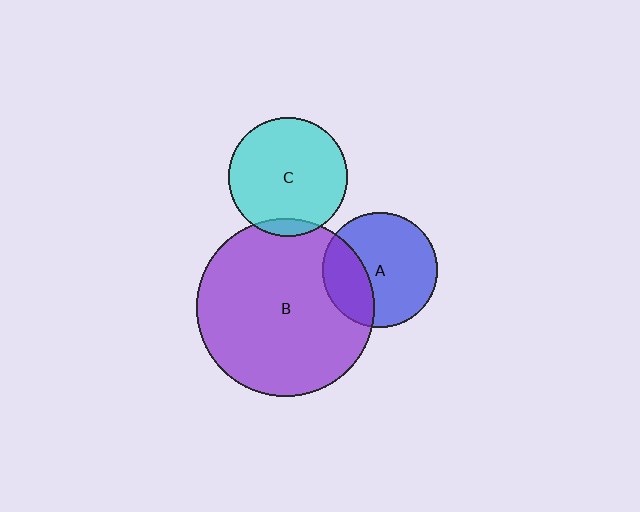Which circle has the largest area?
Circle B (purple).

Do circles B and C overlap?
Yes.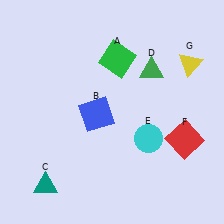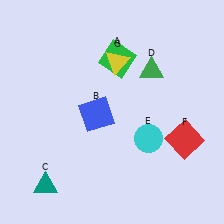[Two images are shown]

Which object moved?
The yellow triangle (G) moved left.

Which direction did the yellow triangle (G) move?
The yellow triangle (G) moved left.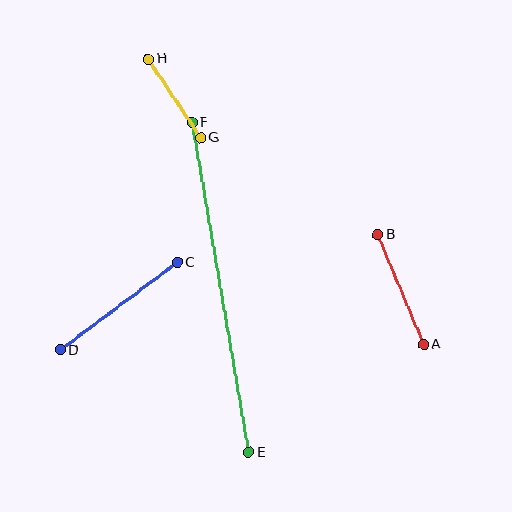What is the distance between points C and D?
The distance is approximately 146 pixels.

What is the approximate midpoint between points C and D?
The midpoint is at approximately (119, 306) pixels.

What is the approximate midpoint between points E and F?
The midpoint is at approximately (220, 288) pixels.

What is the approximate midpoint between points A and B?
The midpoint is at approximately (401, 290) pixels.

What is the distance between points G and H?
The distance is approximately 94 pixels.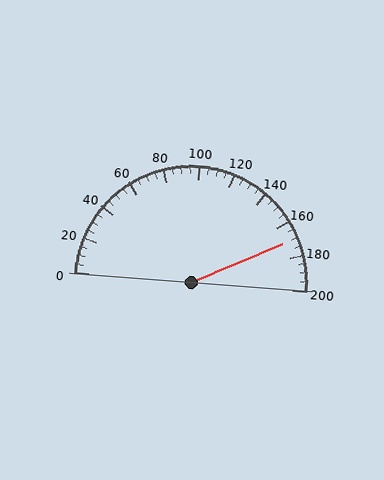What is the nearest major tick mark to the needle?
The nearest major tick mark is 160.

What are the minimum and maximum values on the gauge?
The gauge ranges from 0 to 200.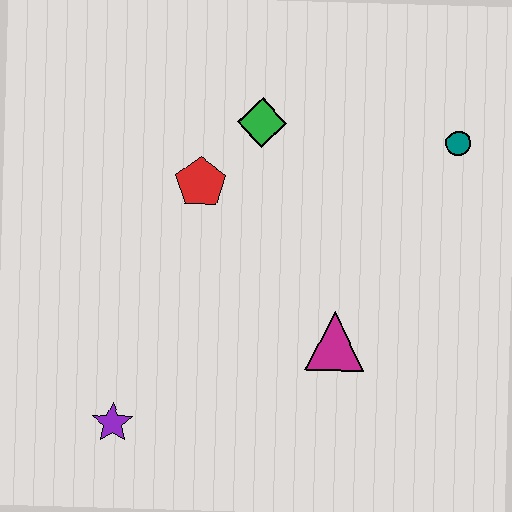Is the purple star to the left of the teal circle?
Yes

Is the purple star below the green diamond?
Yes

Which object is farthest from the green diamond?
The purple star is farthest from the green diamond.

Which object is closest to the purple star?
The magenta triangle is closest to the purple star.